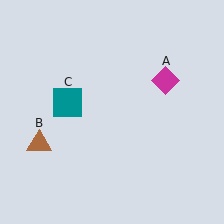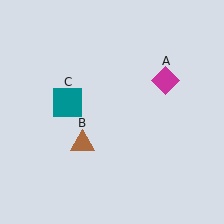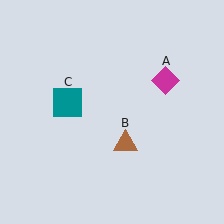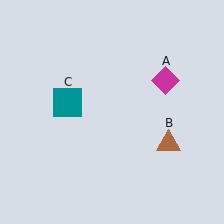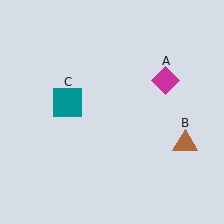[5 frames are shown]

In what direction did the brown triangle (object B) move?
The brown triangle (object B) moved right.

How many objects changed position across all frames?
1 object changed position: brown triangle (object B).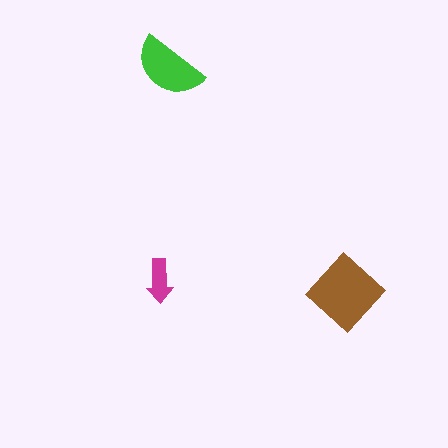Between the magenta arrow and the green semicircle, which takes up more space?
The green semicircle.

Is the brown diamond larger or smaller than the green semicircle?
Larger.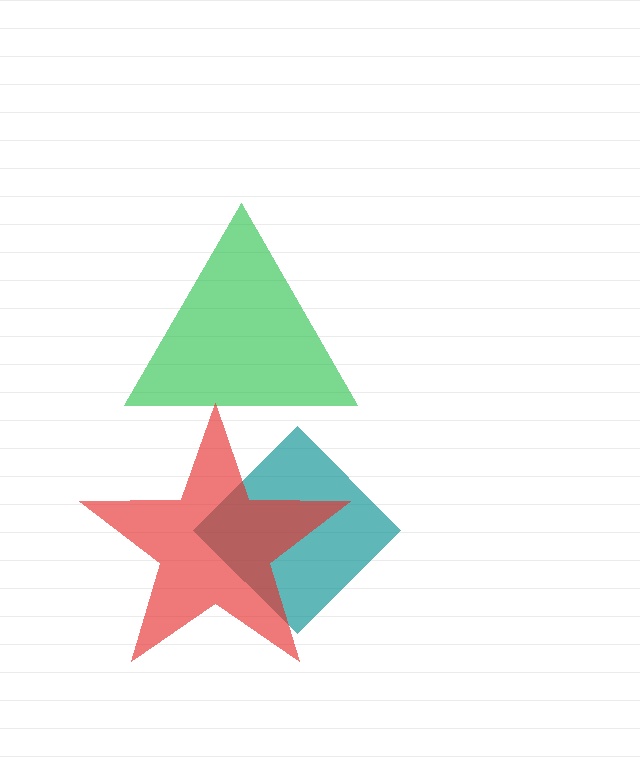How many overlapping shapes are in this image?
There are 3 overlapping shapes in the image.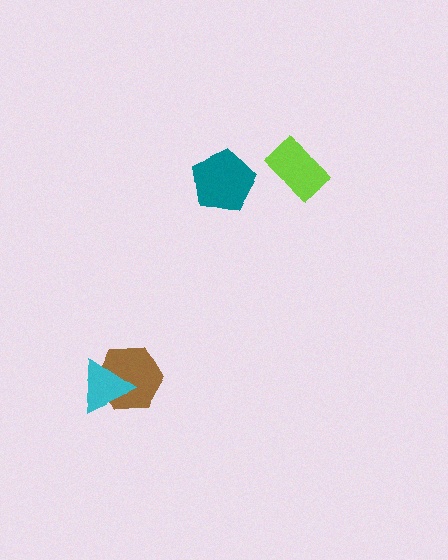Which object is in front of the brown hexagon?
The cyan triangle is in front of the brown hexagon.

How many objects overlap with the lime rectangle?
0 objects overlap with the lime rectangle.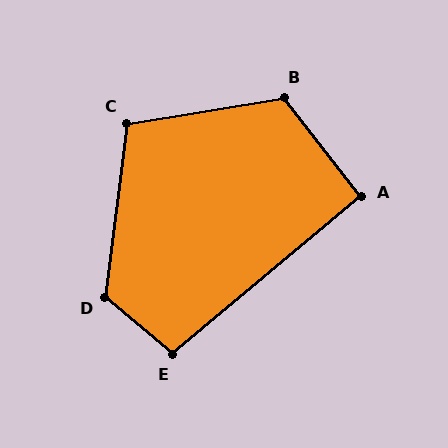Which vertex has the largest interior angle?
D, at approximately 123 degrees.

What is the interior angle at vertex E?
Approximately 100 degrees (obtuse).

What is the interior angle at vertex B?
Approximately 119 degrees (obtuse).